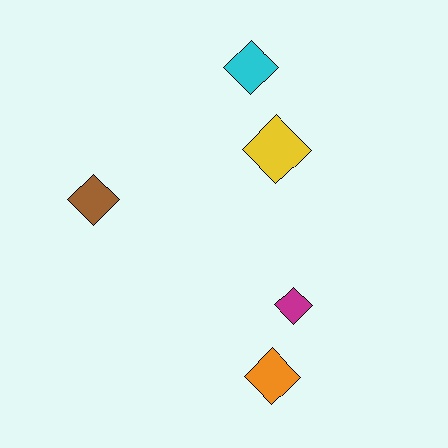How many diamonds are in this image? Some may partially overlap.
There are 5 diamonds.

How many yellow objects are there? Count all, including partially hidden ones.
There is 1 yellow object.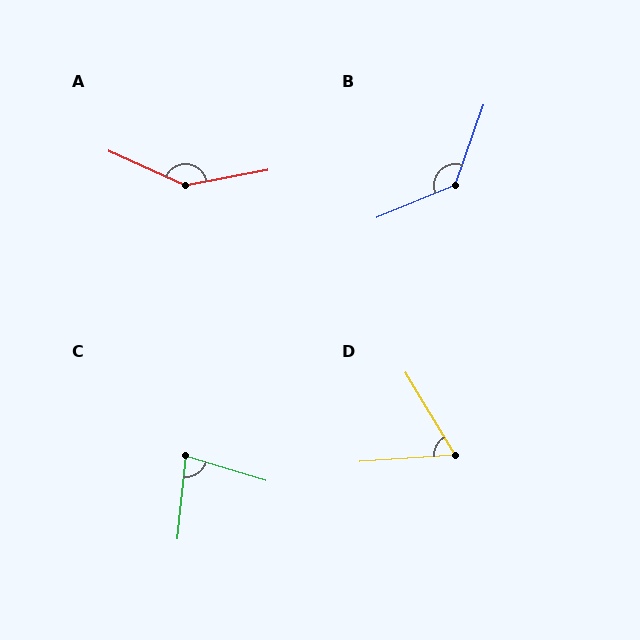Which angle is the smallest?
D, at approximately 63 degrees.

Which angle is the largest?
A, at approximately 145 degrees.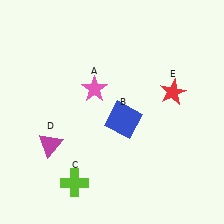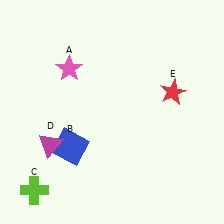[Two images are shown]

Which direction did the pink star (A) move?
The pink star (A) moved left.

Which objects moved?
The objects that moved are: the pink star (A), the blue square (B), the lime cross (C).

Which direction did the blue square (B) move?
The blue square (B) moved left.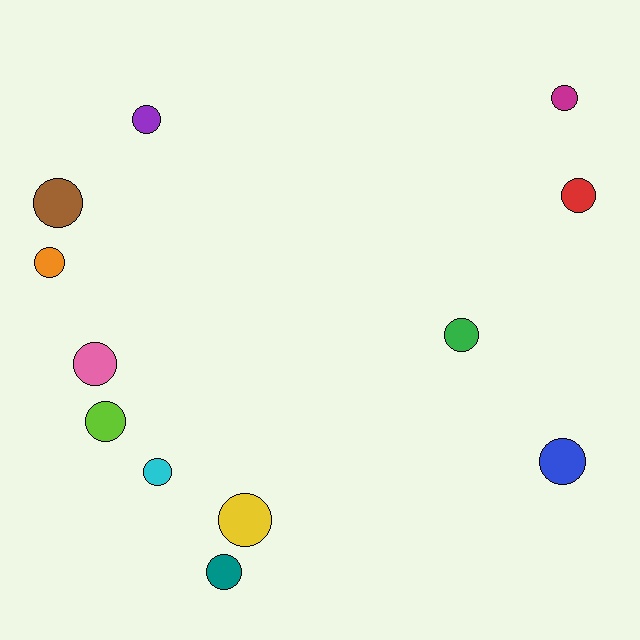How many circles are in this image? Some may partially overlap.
There are 12 circles.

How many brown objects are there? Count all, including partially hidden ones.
There is 1 brown object.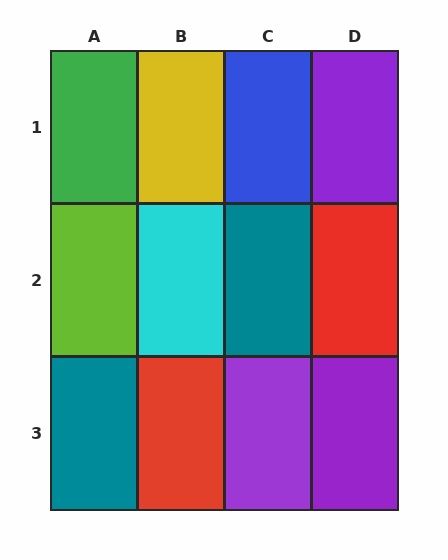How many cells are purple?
3 cells are purple.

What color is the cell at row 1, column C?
Blue.